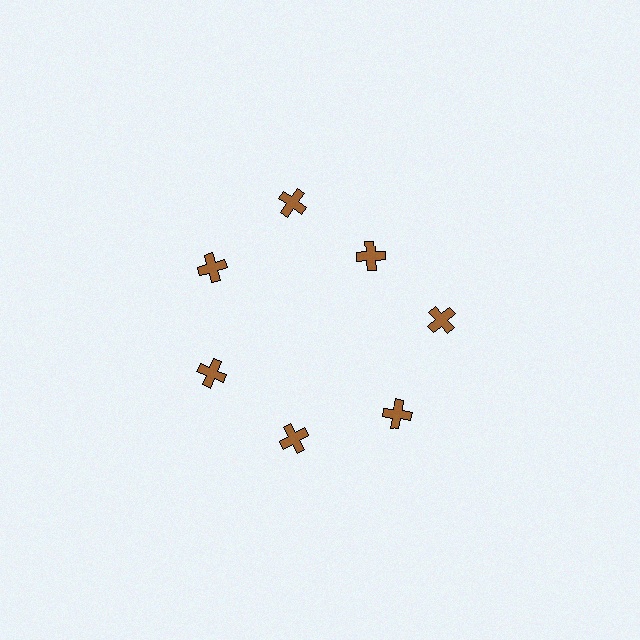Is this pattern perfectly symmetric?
No. The 7 brown crosses are arranged in a ring, but one element near the 1 o'clock position is pulled inward toward the center, breaking the 7-fold rotational symmetry.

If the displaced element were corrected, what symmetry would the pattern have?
It would have 7-fold rotational symmetry — the pattern would map onto itself every 51 degrees.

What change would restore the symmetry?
The symmetry would be restored by moving it outward, back onto the ring so that all 7 crosses sit at equal angles and equal distance from the center.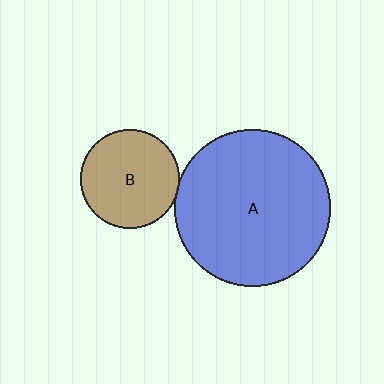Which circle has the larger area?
Circle A (blue).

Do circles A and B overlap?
Yes.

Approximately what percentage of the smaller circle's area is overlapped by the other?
Approximately 5%.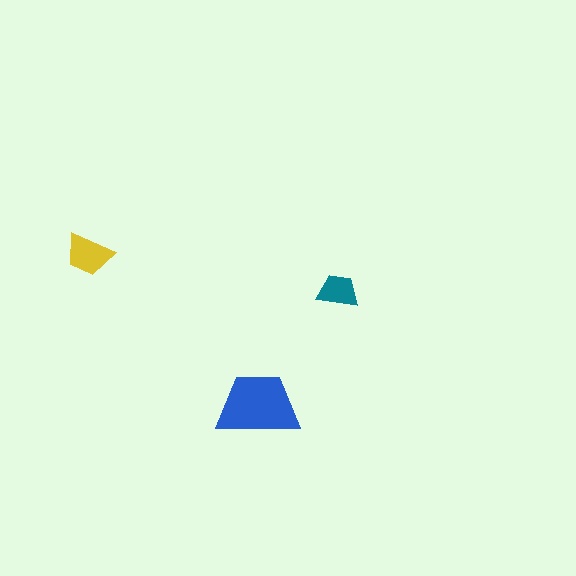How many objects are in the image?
There are 3 objects in the image.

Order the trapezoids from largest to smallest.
the blue one, the yellow one, the teal one.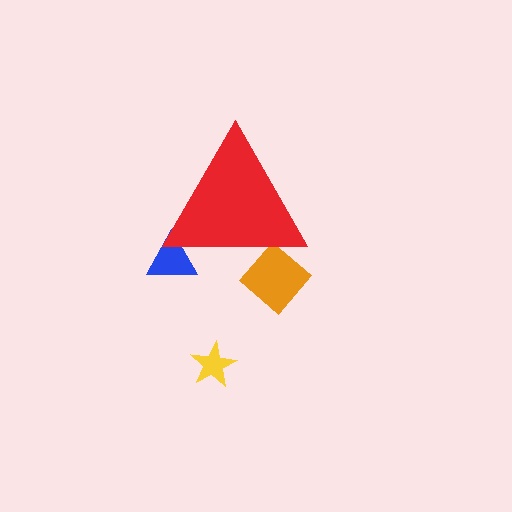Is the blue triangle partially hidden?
Yes, the blue triangle is partially hidden behind the red triangle.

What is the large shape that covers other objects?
A red triangle.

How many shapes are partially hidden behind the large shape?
2 shapes are partially hidden.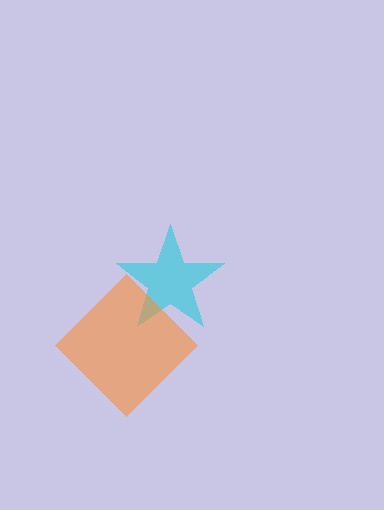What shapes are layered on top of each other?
The layered shapes are: a cyan star, an orange diamond.